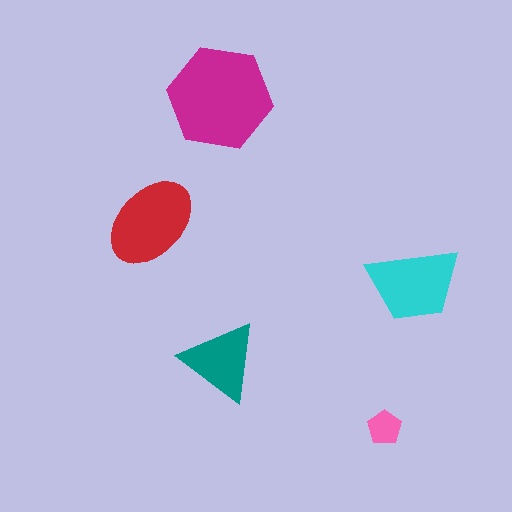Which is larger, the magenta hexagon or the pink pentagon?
The magenta hexagon.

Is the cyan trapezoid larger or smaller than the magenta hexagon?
Smaller.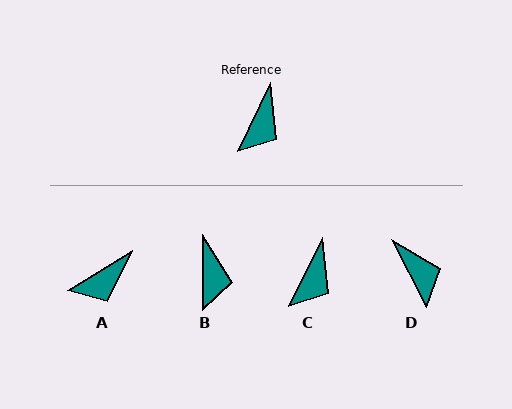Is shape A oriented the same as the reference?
No, it is off by about 32 degrees.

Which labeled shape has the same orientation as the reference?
C.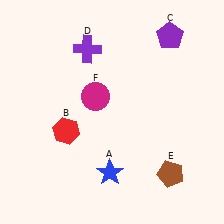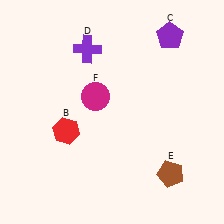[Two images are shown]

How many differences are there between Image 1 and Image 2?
There is 1 difference between the two images.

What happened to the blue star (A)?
The blue star (A) was removed in Image 2. It was in the bottom-left area of Image 1.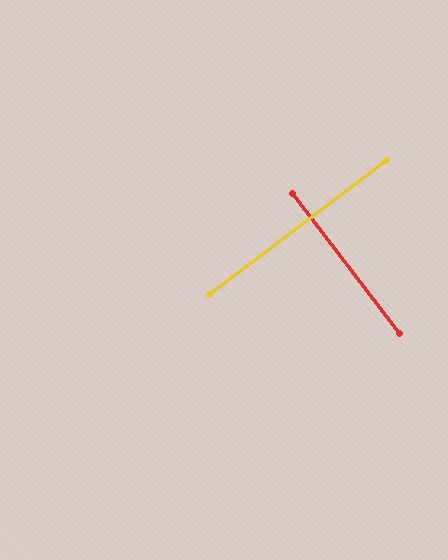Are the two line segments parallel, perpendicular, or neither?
Perpendicular — they meet at approximately 90°.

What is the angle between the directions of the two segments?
Approximately 90 degrees.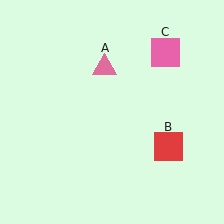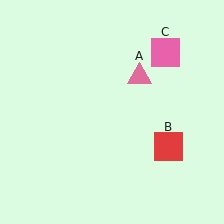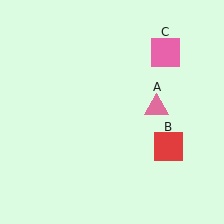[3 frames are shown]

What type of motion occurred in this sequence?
The pink triangle (object A) rotated clockwise around the center of the scene.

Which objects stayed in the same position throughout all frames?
Red square (object B) and pink square (object C) remained stationary.